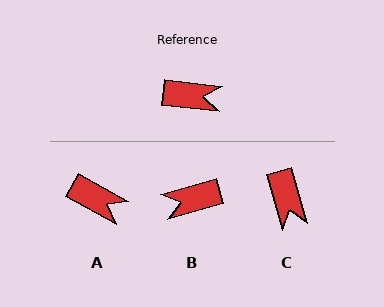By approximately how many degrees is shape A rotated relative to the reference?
Approximately 22 degrees clockwise.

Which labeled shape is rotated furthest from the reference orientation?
B, about 157 degrees away.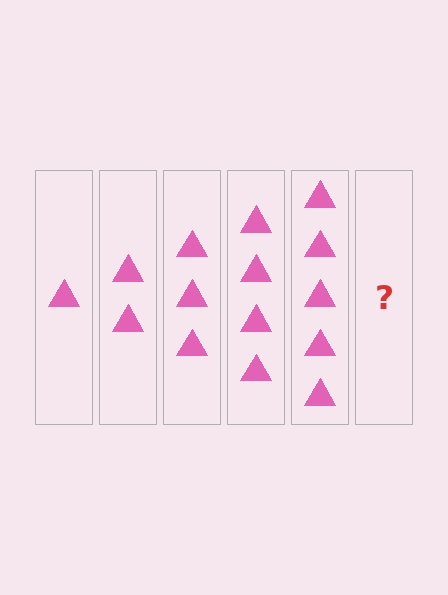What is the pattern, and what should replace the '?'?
The pattern is that each step adds one more triangle. The '?' should be 6 triangles.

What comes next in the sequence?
The next element should be 6 triangles.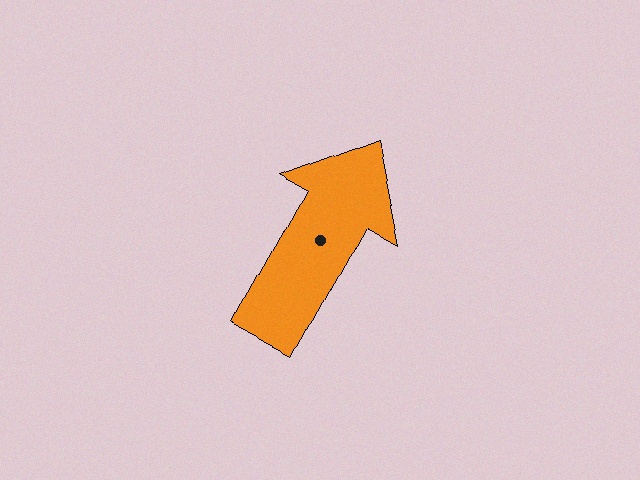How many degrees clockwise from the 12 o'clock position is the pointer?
Approximately 29 degrees.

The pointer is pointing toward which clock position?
Roughly 1 o'clock.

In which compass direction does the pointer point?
Northeast.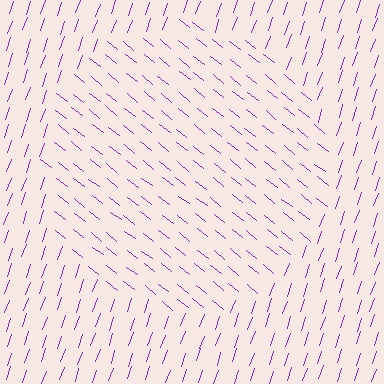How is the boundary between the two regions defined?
The boundary is defined purely by a change in line orientation (approximately 71 degrees difference). All lines are the same color and thickness.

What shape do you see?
I see a circle.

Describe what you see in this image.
The image is filled with small purple line segments. A circle region in the image has lines oriented differently from the surrounding lines, creating a visible texture boundary.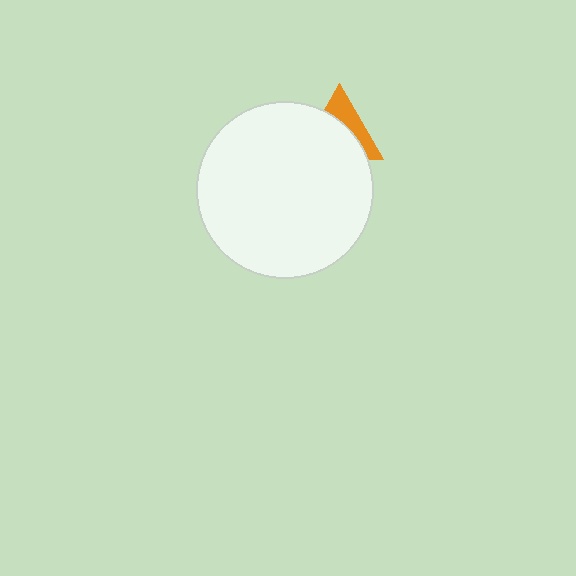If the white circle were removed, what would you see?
You would see the complete orange triangle.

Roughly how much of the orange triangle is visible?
A small part of it is visible (roughly 38%).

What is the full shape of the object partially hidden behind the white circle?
The partially hidden object is an orange triangle.